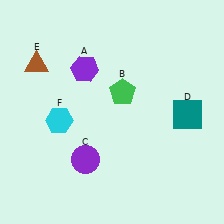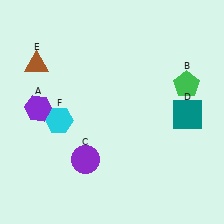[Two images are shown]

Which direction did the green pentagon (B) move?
The green pentagon (B) moved right.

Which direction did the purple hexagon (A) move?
The purple hexagon (A) moved left.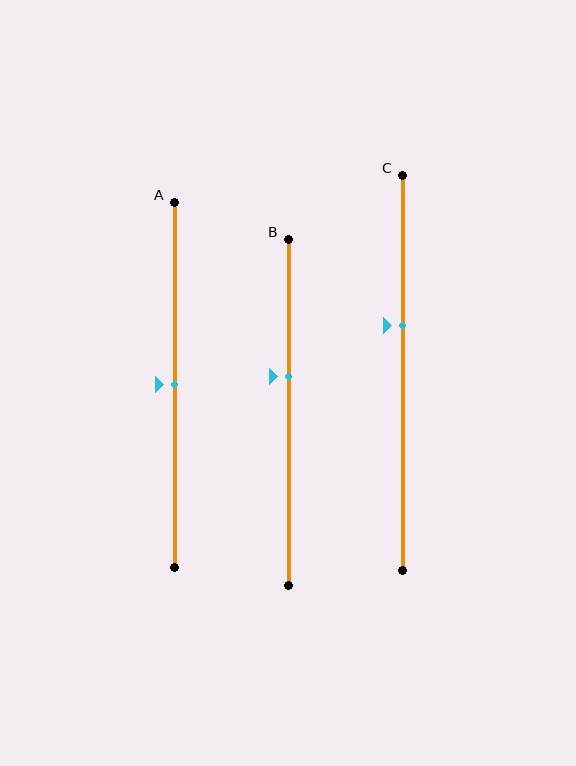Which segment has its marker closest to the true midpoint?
Segment A has its marker closest to the true midpoint.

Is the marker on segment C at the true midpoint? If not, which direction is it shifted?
No, the marker on segment C is shifted upward by about 12% of the segment length.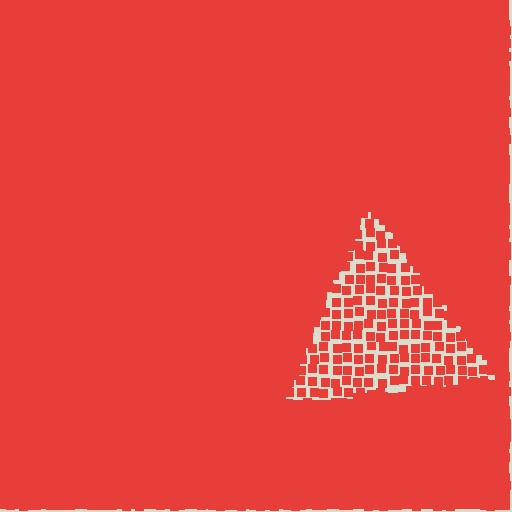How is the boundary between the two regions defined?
The boundary is defined by a change in element density (approximately 2.8x ratio). All elements are the same color, size, and shape.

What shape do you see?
I see a triangle.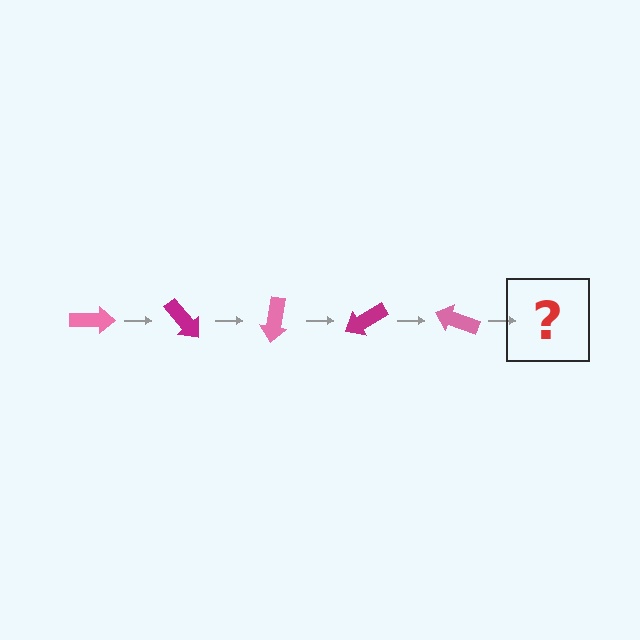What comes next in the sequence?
The next element should be a magenta arrow, rotated 250 degrees from the start.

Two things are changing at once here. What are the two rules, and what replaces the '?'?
The two rules are that it rotates 50 degrees each step and the color cycles through pink and magenta. The '?' should be a magenta arrow, rotated 250 degrees from the start.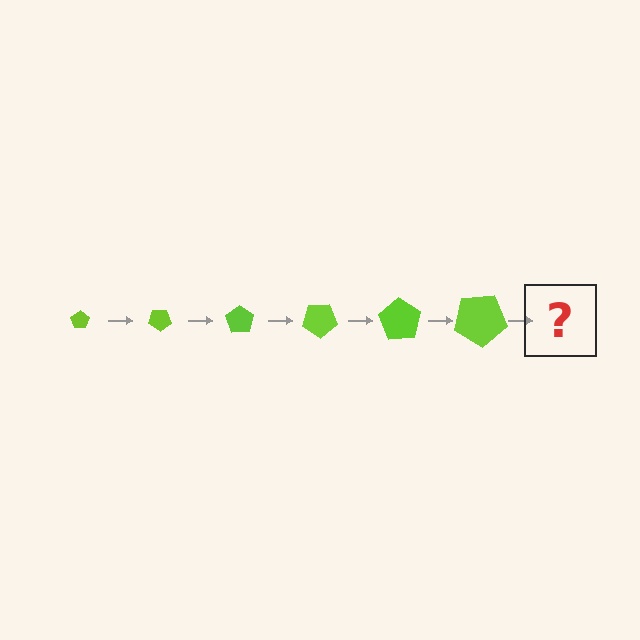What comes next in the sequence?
The next element should be a pentagon, larger than the previous one and rotated 210 degrees from the start.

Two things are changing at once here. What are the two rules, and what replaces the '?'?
The two rules are that the pentagon grows larger each step and it rotates 35 degrees each step. The '?' should be a pentagon, larger than the previous one and rotated 210 degrees from the start.